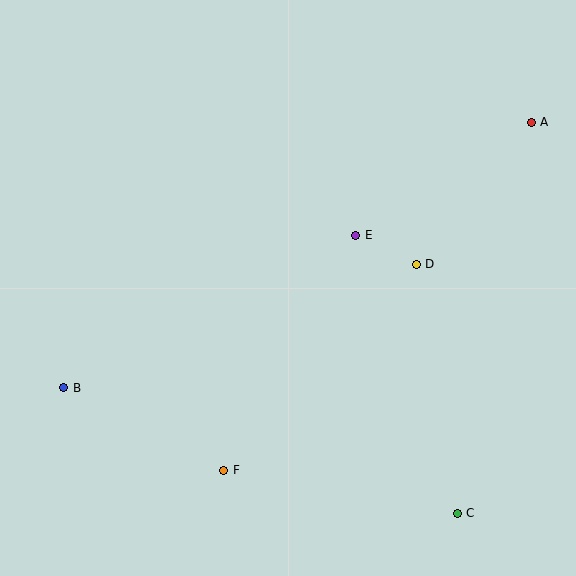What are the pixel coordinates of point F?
Point F is at (224, 470).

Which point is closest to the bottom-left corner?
Point B is closest to the bottom-left corner.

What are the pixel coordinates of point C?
Point C is at (457, 513).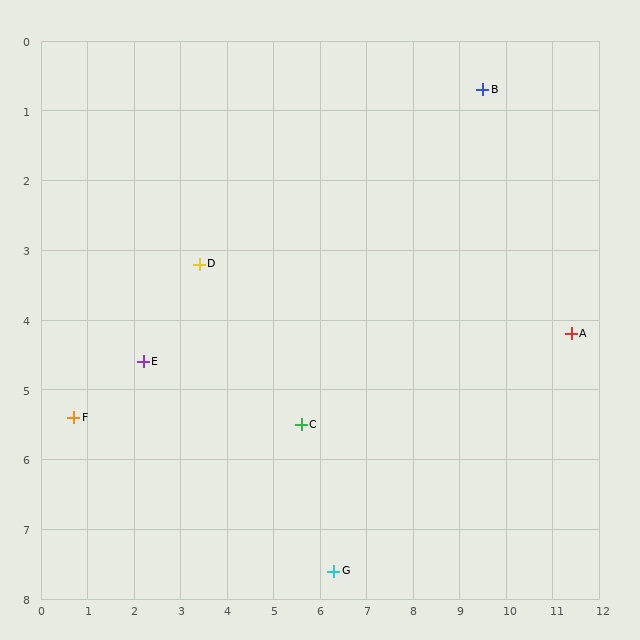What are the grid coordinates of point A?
Point A is at approximately (11.4, 4.2).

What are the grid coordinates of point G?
Point G is at approximately (6.3, 7.6).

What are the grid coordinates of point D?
Point D is at approximately (3.4, 3.2).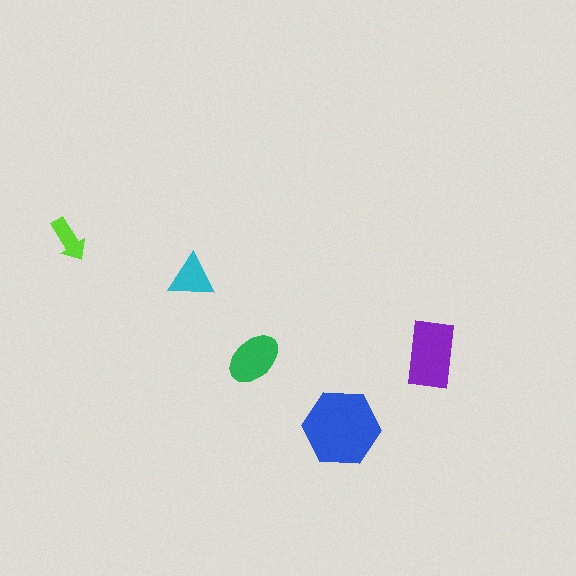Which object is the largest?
The blue hexagon.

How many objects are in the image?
There are 5 objects in the image.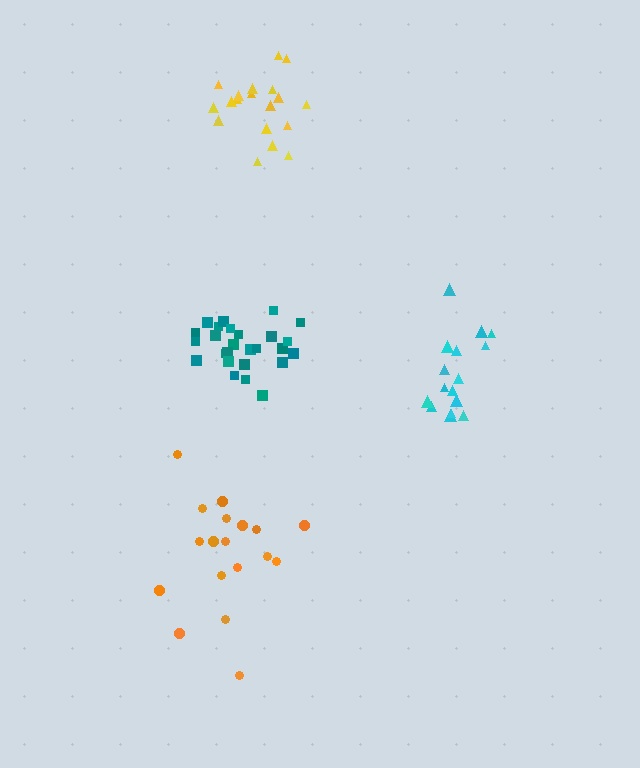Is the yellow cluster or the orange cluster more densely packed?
Yellow.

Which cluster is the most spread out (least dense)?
Orange.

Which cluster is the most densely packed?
Teal.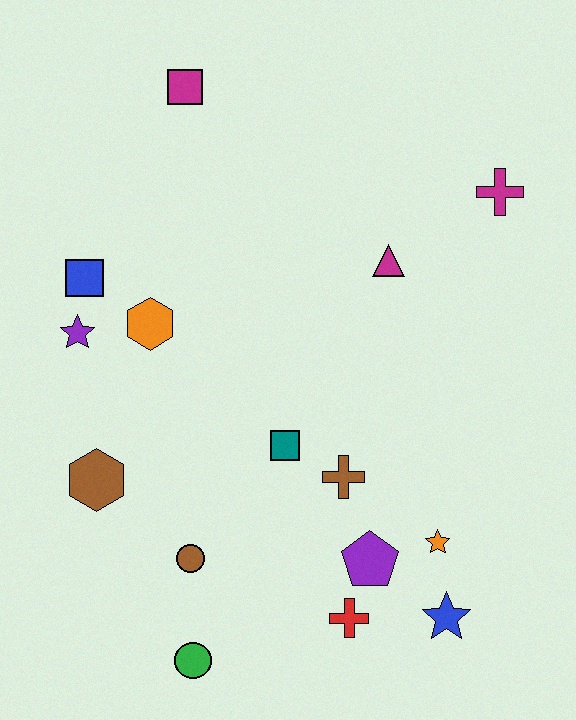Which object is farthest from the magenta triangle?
The green circle is farthest from the magenta triangle.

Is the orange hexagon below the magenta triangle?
Yes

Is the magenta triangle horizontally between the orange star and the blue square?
Yes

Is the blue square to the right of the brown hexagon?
No